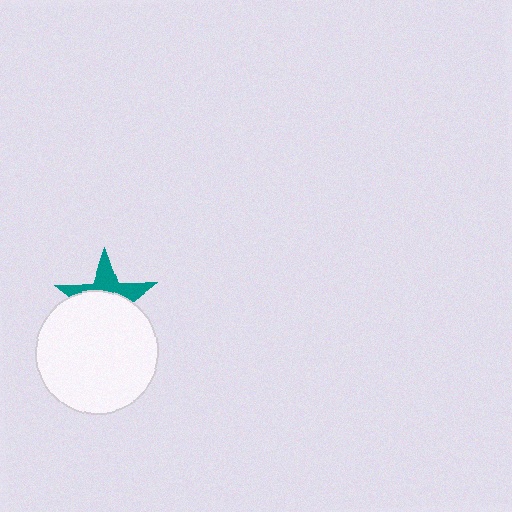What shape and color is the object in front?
The object in front is a white circle.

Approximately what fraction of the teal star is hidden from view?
Roughly 60% of the teal star is hidden behind the white circle.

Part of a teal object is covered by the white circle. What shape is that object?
It is a star.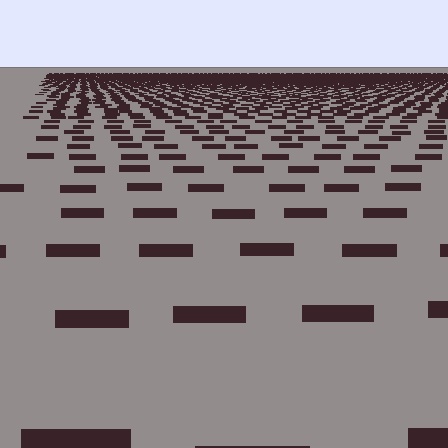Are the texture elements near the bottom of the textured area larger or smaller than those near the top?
Larger. Near the bottom, elements are closer to the viewer and appear at a bigger on-screen size.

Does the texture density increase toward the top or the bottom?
Density increases toward the top.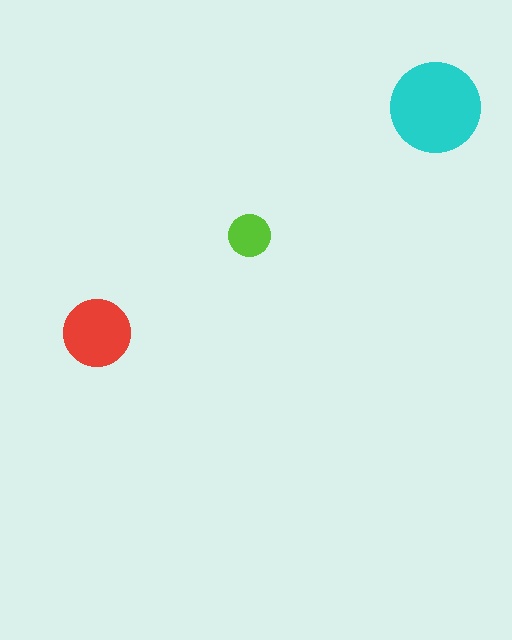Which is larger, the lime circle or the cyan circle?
The cyan one.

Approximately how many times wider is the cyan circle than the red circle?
About 1.5 times wider.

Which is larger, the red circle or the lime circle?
The red one.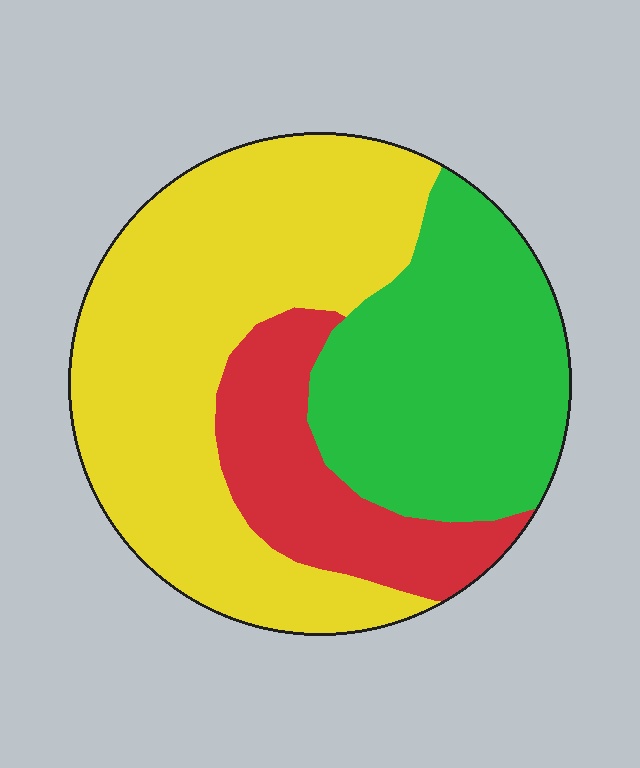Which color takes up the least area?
Red, at roughly 20%.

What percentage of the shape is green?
Green takes up between a sixth and a third of the shape.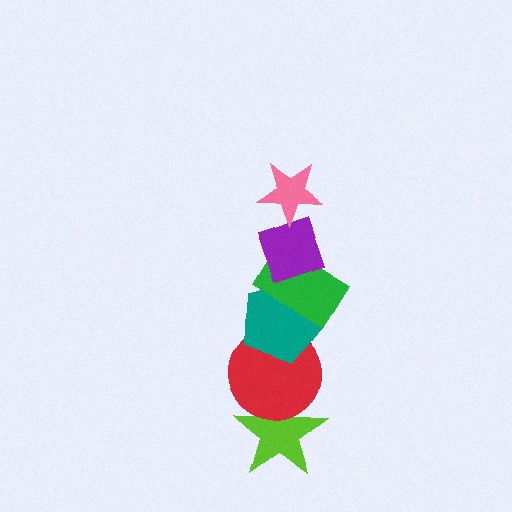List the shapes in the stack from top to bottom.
From top to bottom: the pink star, the purple diamond, the green rectangle, the teal pentagon, the red circle, the lime star.